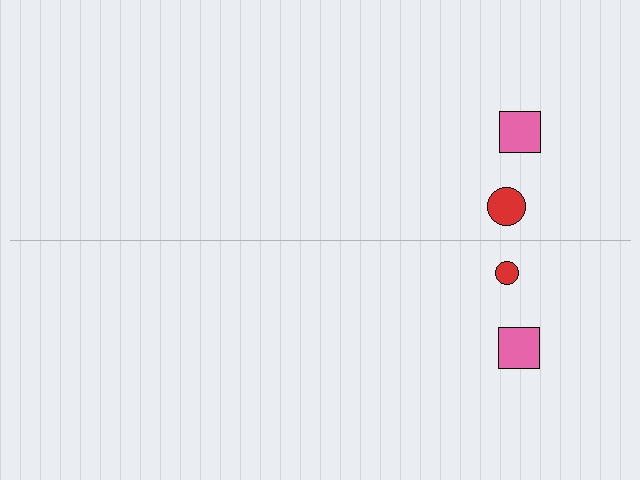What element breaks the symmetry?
The red circle on the bottom side has a different size than its mirror counterpart.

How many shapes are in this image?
There are 4 shapes in this image.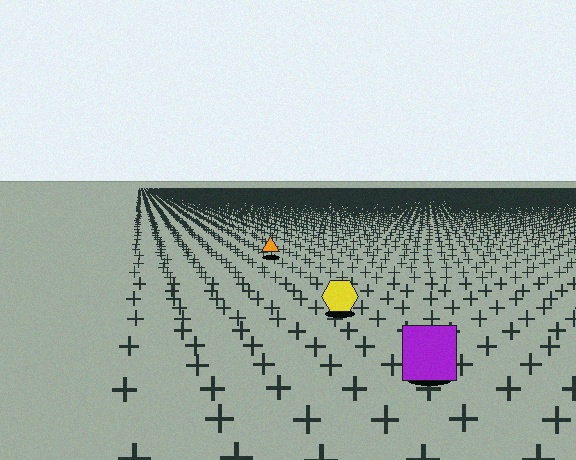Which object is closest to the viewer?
The purple square is closest. The texture marks near it are larger and more spread out.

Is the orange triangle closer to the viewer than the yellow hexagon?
No. The yellow hexagon is closer — you can tell from the texture gradient: the ground texture is coarser near it.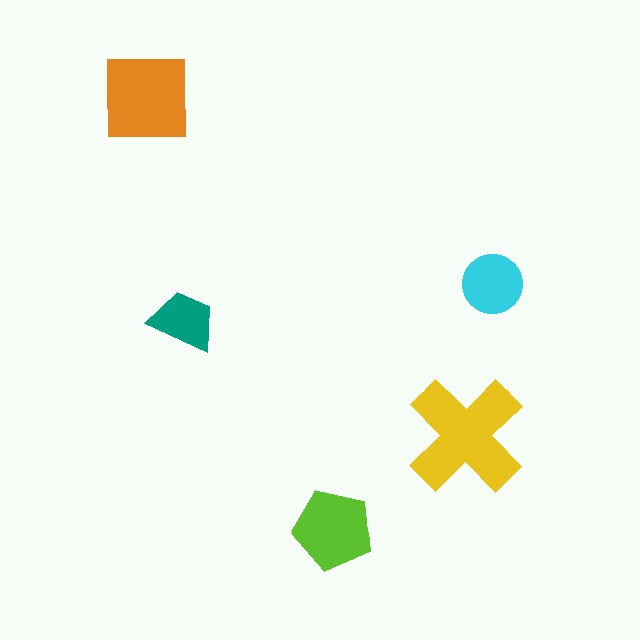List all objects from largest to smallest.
The yellow cross, the orange square, the lime pentagon, the cyan circle, the teal trapezoid.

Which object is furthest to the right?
The cyan circle is rightmost.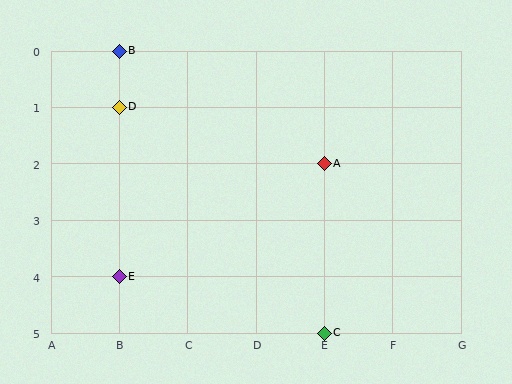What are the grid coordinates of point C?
Point C is at grid coordinates (E, 5).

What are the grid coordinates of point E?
Point E is at grid coordinates (B, 4).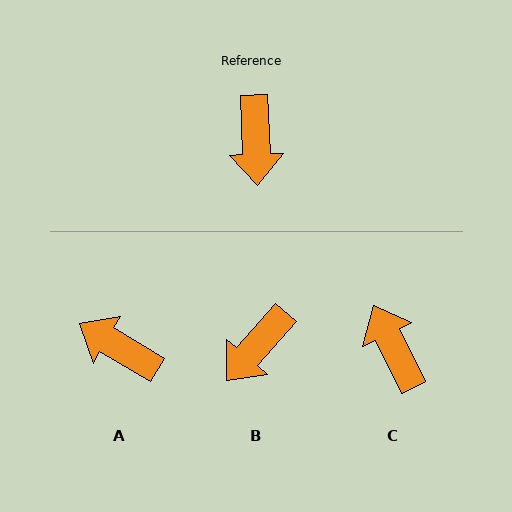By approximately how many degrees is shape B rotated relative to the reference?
Approximately 43 degrees clockwise.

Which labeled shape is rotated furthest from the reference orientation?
C, about 156 degrees away.